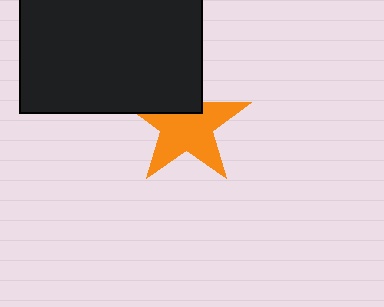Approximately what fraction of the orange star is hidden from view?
Roughly 30% of the orange star is hidden behind the black rectangle.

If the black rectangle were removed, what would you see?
You would see the complete orange star.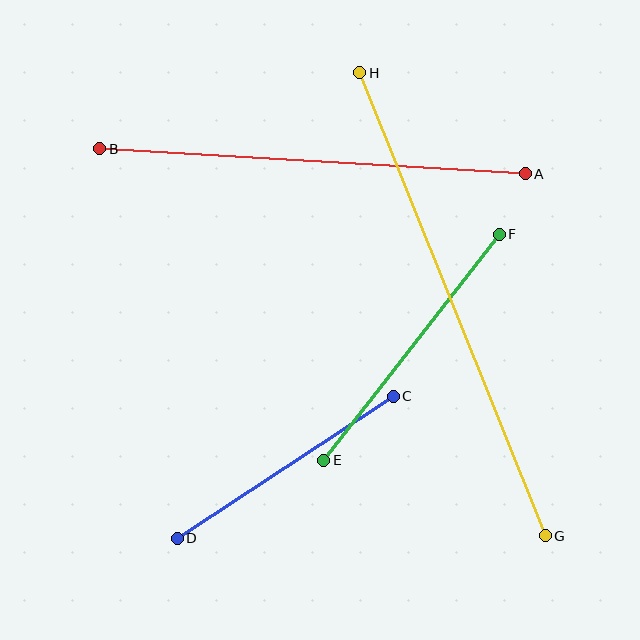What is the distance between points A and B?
The distance is approximately 426 pixels.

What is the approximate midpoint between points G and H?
The midpoint is at approximately (453, 304) pixels.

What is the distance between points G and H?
The distance is approximately 499 pixels.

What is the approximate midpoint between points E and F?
The midpoint is at approximately (412, 347) pixels.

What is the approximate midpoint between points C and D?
The midpoint is at approximately (285, 467) pixels.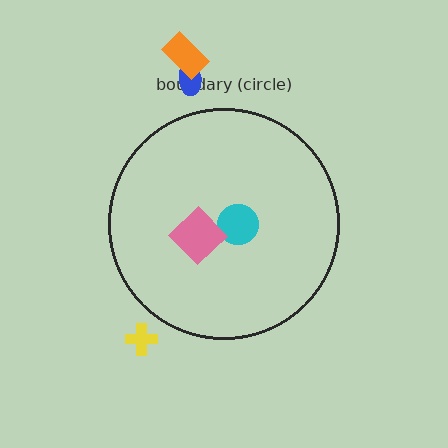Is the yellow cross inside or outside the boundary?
Outside.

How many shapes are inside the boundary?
2 inside, 3 outside.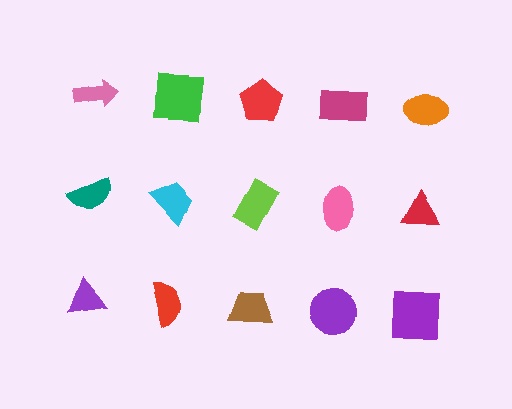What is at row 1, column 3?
A red pentagon.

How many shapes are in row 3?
5 shapes.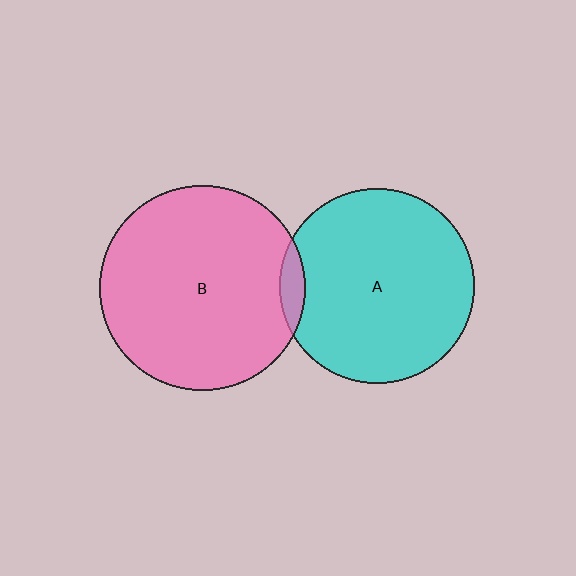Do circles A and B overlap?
Yes.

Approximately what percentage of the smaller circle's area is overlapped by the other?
Approximately 5%.